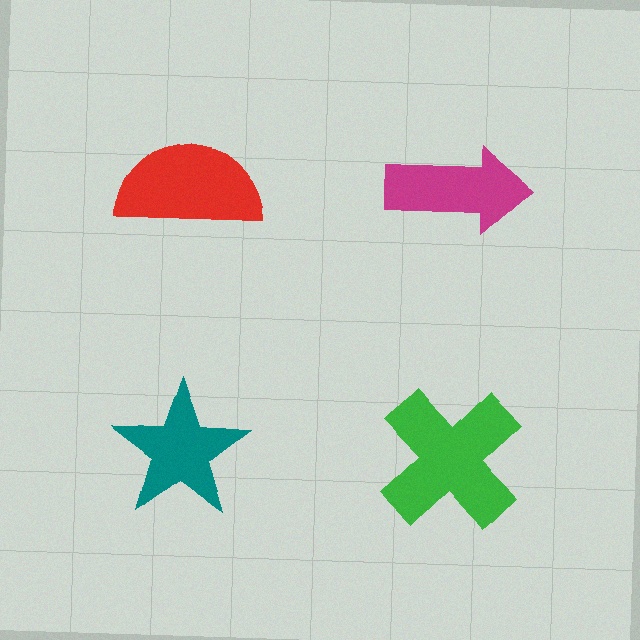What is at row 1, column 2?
A magenta arrow.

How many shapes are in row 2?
2 shapes.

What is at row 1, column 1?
A red semicircle.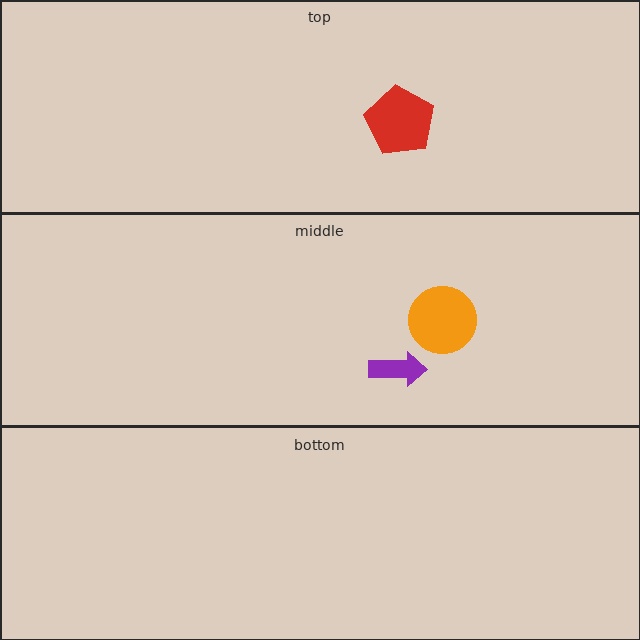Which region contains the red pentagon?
The top region.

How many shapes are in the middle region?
2.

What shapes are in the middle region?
The purple arrow, the orange circle.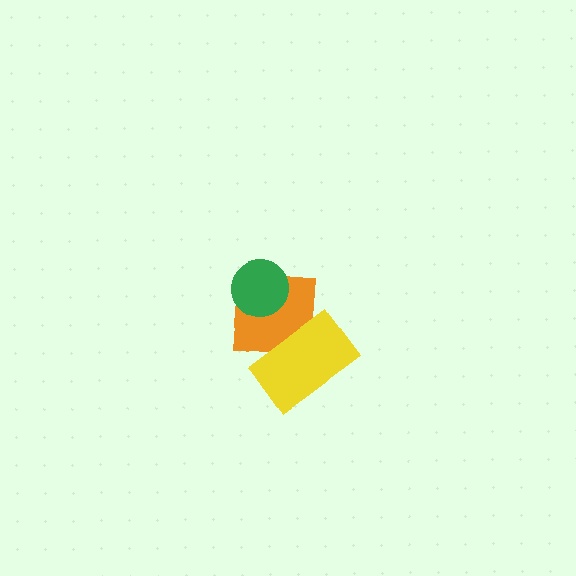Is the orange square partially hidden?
Yes, it is partially covered by another shape.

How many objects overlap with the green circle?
1 object overlaps with the green circle.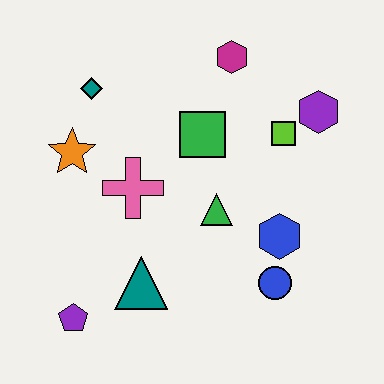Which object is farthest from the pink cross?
The purple hexagon is farthest from the pink cross.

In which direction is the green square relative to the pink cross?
The green square is to the right of the pink cross.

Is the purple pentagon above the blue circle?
No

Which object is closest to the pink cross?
The orange star is closest to the pink cross.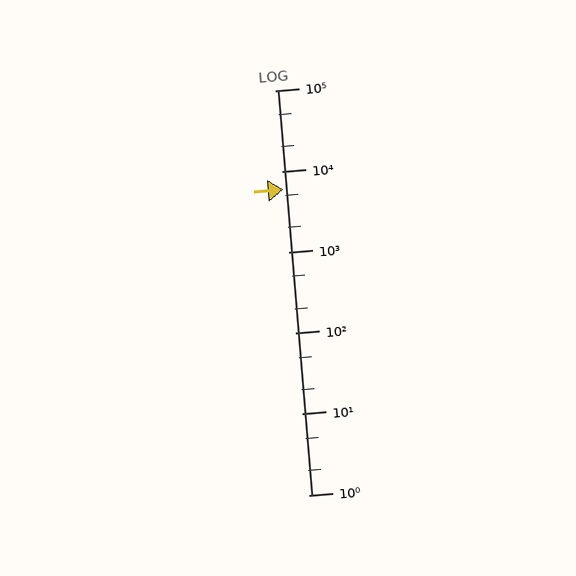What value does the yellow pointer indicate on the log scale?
The pointer indicates approximately 6000.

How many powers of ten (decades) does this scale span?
The scale spans 5 decades, from 1 to 100000.